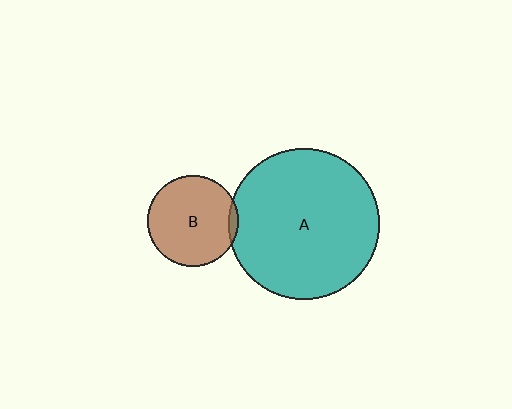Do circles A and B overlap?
Yes.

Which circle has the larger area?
Circle A (teal).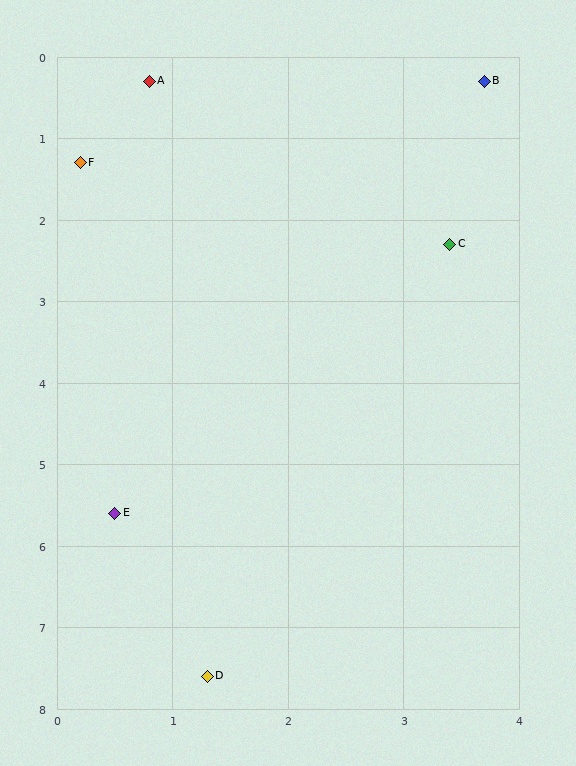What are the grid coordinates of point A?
Point A is at approximately (0.8, 0.3).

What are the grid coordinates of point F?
Point F is at approximately (0.2, 1.3).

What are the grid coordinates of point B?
Point B is at approximately (3.7, 0.3).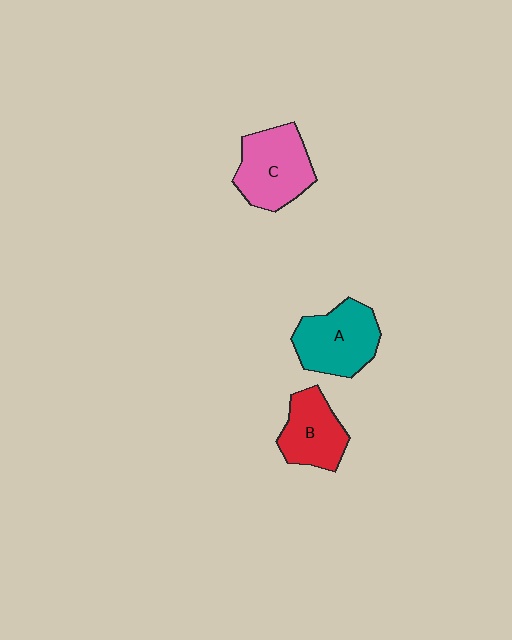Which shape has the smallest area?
Shape B (red).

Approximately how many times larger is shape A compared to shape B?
Approximately 1.2 times.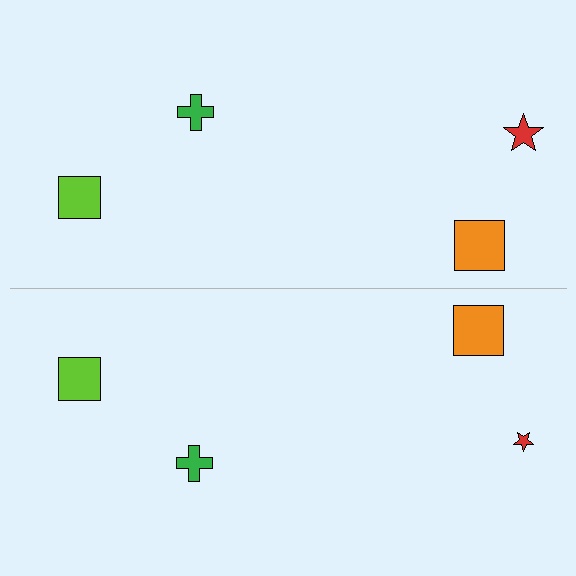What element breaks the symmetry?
The red star on the bottom side has a different size than its mirror counterpart.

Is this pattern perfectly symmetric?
No, the pattern is not perfectly symmetric. The red star on the bottom side has a different size than its mirror counterpart.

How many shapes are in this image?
There are 8 shapes in this image.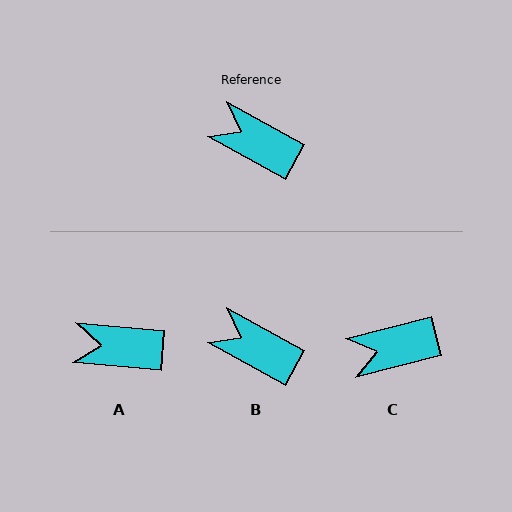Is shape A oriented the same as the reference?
No, it is off by about 24 degrees.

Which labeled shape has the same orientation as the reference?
B.